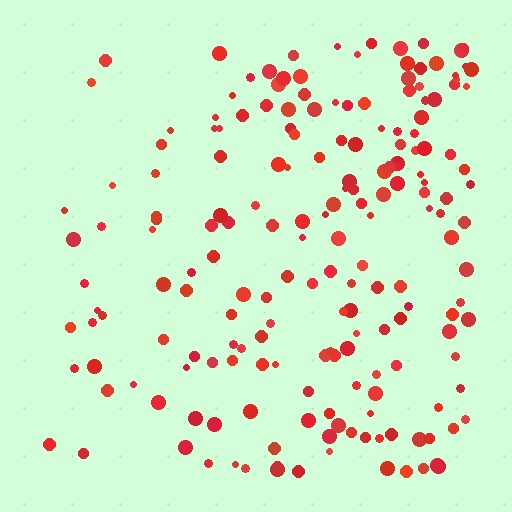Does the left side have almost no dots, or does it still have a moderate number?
Still a moderate number, just noticeably fewer than the right.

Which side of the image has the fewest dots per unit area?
The left.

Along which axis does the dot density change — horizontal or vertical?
Horizontal.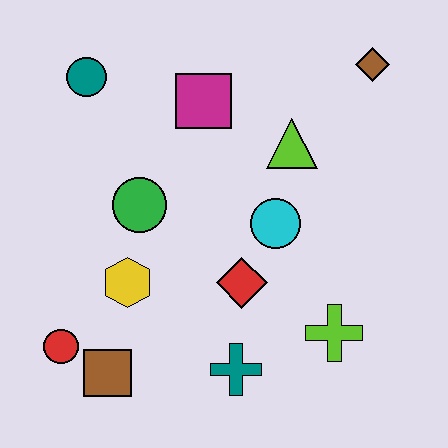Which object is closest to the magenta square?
The lime triangle is closest to the magenta square.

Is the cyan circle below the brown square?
No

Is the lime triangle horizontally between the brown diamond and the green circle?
Yes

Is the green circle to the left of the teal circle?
No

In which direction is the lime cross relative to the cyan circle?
The lime cross is below the cyan circle.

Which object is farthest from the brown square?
The brown diamond is farthest from the brown square.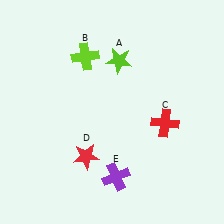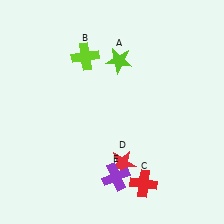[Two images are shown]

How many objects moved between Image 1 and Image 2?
2 objects moved between the two images.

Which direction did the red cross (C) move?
The red cross (C) moved down.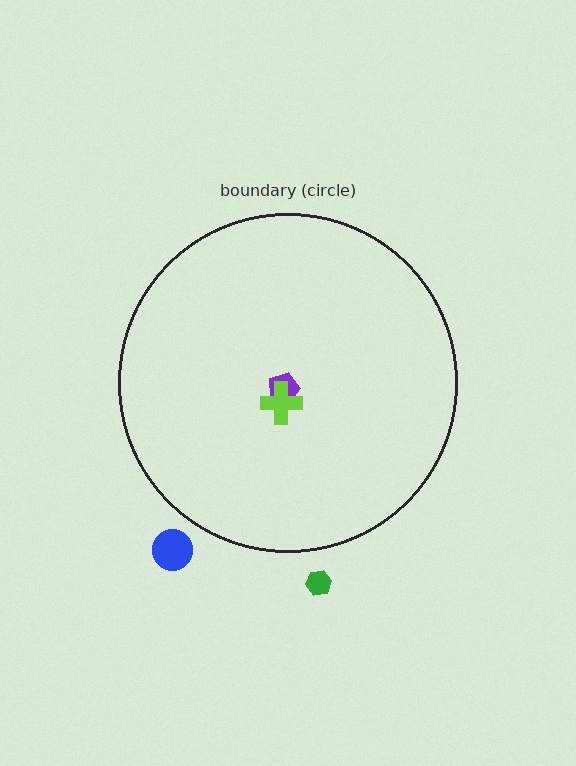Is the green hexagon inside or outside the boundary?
Outside.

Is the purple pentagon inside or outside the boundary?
Inside.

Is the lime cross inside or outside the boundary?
Inside.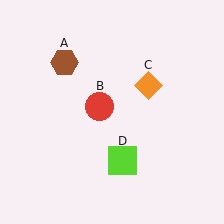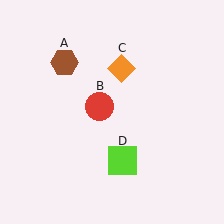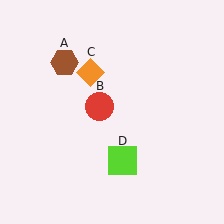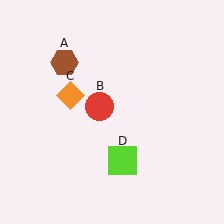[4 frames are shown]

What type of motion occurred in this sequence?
The orange diamond (object C) rotated counterclockwise around the center of the scene.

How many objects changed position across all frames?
1 object changed position: orange diamond (object C).